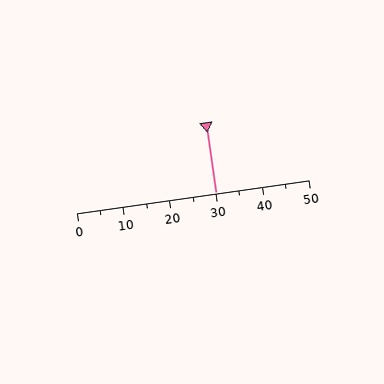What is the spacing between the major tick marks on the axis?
The major ticks are spaced 10 apart.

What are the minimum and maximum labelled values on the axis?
The axis runs from 0 to 50.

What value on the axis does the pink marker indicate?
The marker indicates approximately 30.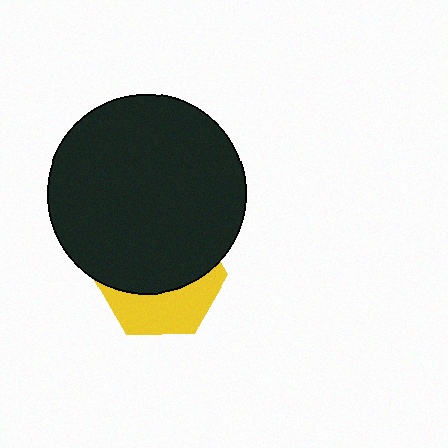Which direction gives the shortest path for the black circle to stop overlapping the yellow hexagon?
Moving up gives the shortest separation.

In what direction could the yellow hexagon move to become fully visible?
The yellow hexagon could move down. That would shift it out from behind the black circle entirely.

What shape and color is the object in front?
The object in front is a black circle.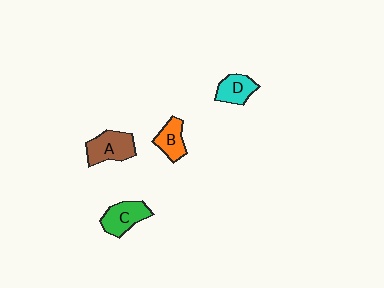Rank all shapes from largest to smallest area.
From largest to smallest: A (brown), C (green), D (cyan), B (orange).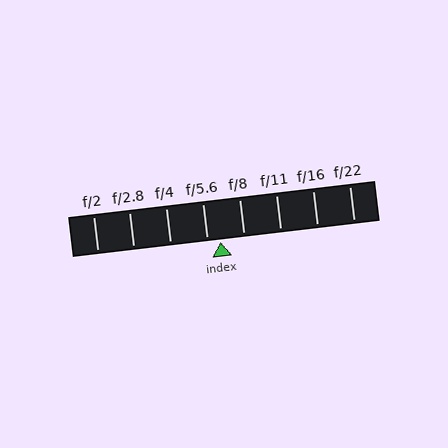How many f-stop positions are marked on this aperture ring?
There are 8 f-stop positions marked.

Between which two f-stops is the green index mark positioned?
The index mark is between f/5.6 and f/8.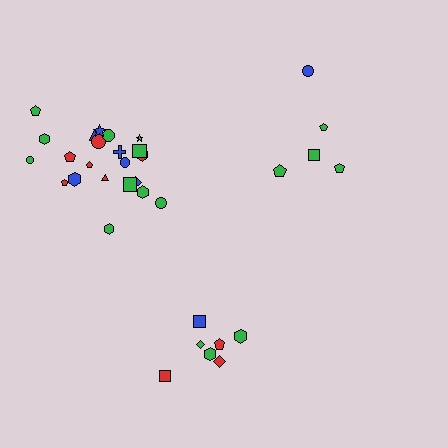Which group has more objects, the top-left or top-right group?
The top-left group.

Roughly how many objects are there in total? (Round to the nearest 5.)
Roughly 35 objects in total.